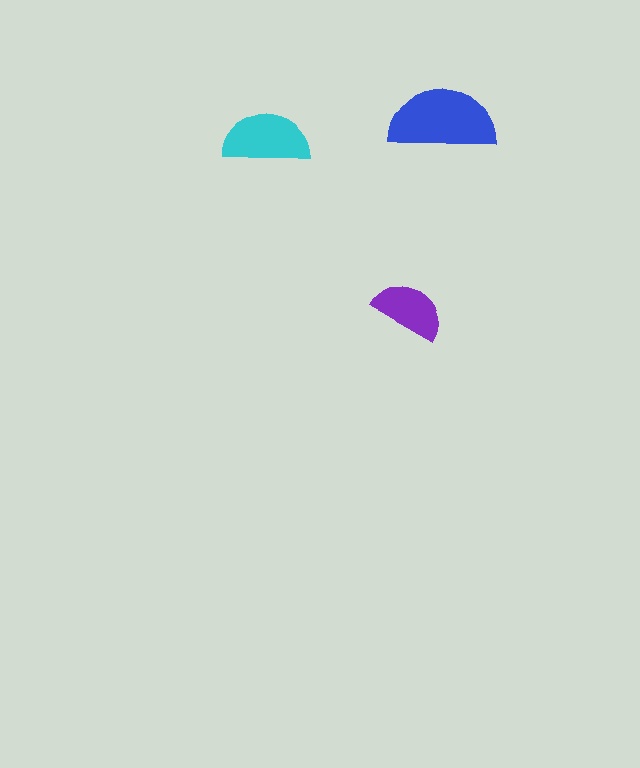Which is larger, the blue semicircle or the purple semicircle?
The blue one.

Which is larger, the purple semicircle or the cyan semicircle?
The cyan one.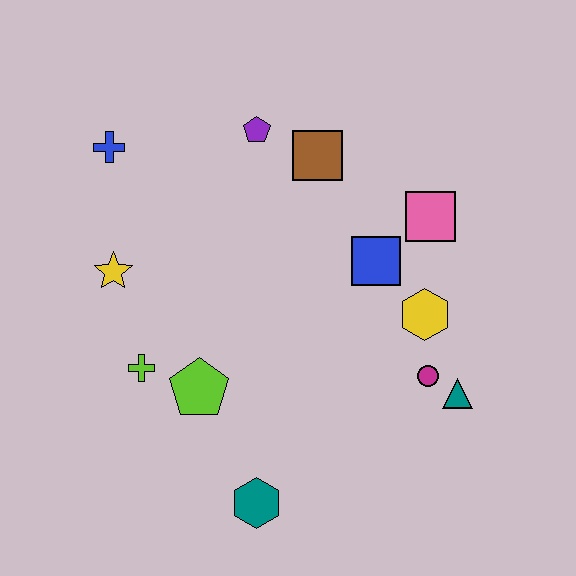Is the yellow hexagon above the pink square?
No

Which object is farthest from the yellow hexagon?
The blue cross is farthest from the yellow hexagon.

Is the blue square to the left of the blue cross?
No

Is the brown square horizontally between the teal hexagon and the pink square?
Yes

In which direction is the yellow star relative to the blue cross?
The yellow star is below the blue cross.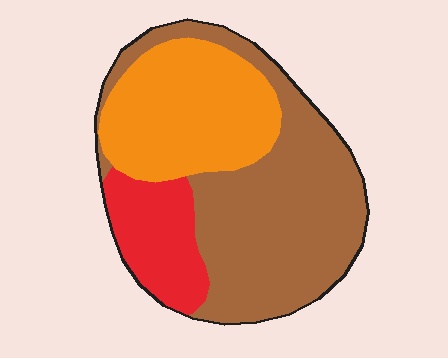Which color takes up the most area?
Brown, at roughly 50%.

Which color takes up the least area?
Red, at roughly 15%.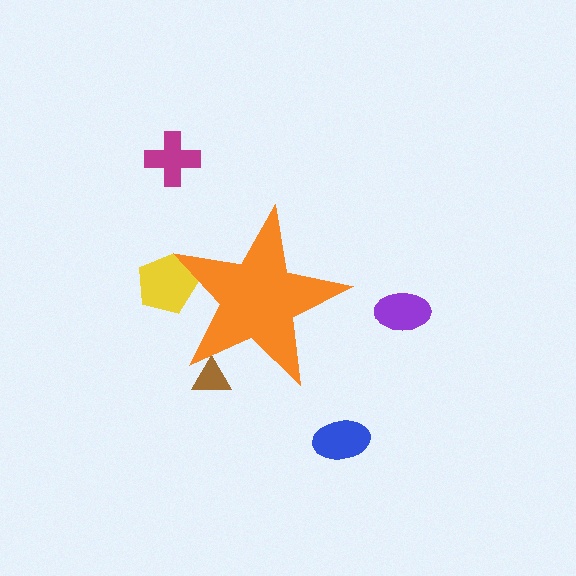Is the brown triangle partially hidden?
Yes, the brown triangle is partially hidden behind the orange star.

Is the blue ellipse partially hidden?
No, the blue ellipse is fully visible.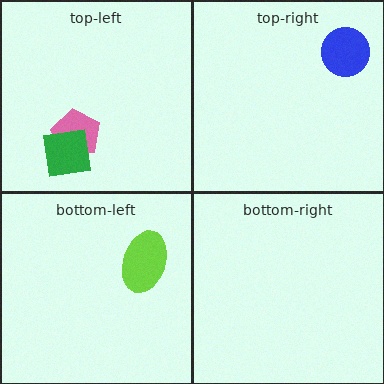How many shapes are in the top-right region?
1.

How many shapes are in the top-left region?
2.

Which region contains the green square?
The top-left region.